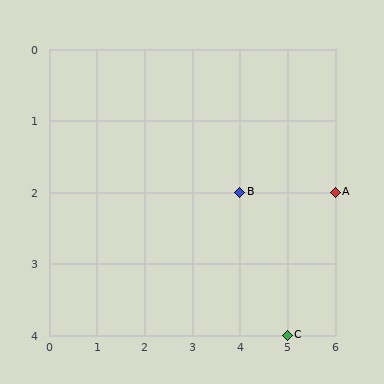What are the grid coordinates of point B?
Point B is at grid coordinates (4, 2).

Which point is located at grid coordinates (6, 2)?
Point A is at (6, 2).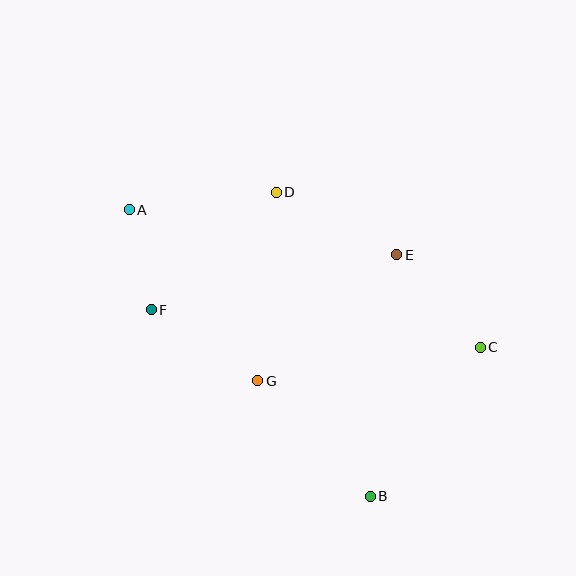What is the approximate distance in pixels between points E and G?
The distance between E and G is approximately 187 pixels.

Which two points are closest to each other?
Points A and F are closest to each other.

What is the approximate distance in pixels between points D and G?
The distance between D and G is approximately 189 pixels.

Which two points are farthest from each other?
Points A and C are farthest from each other.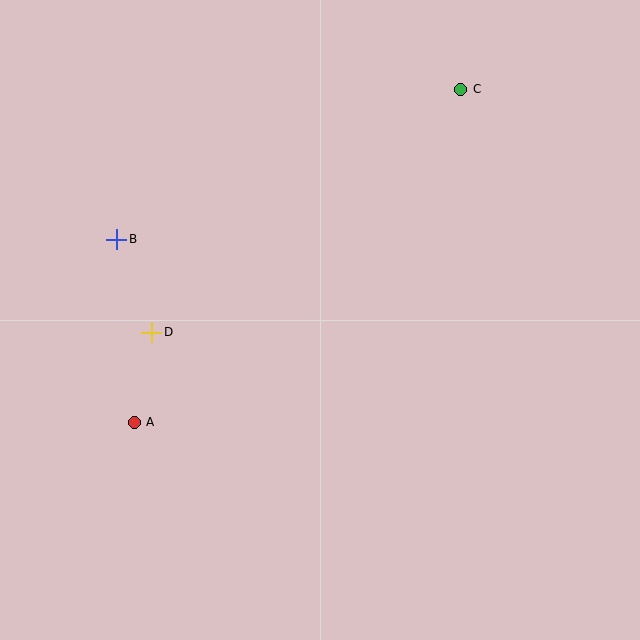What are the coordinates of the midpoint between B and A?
The midpoint between B and A is at (126, 331).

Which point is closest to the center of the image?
Point D at (152, 332) is closest to the center.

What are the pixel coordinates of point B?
Point B is at (117, 239).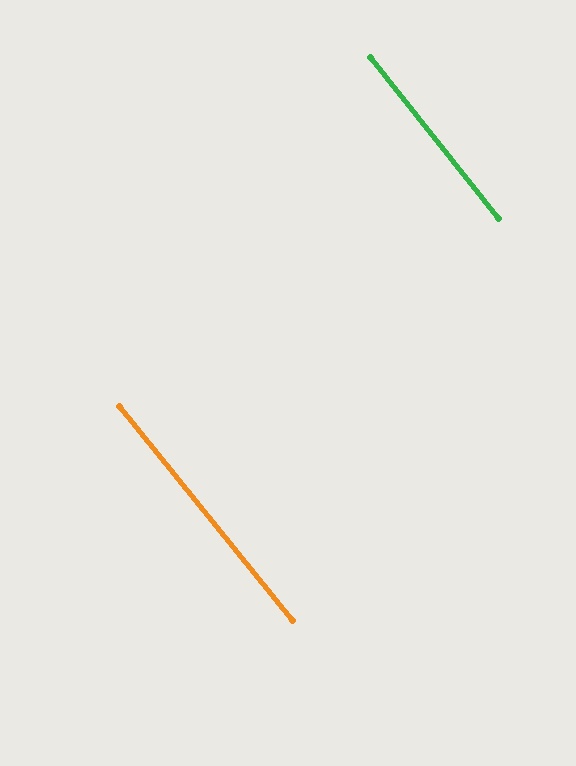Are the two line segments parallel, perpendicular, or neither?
Parallel — their directions differ by only 0.5°.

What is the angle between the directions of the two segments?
Approximately 1 degree.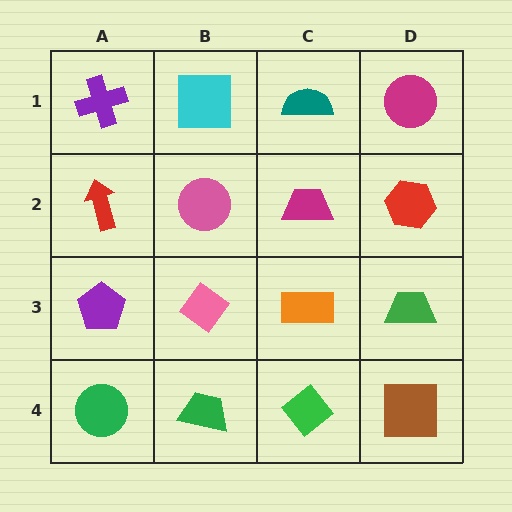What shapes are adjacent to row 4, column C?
An orange rectangle (row 3, column C), a green trapezoid (row 4, column B), a brown square (row 4, column D).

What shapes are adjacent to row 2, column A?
A purple cross (row 1, column A), a purple pentagon (row 3, column A), a pink circle (row 2, column B).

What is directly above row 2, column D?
A magenta circle.